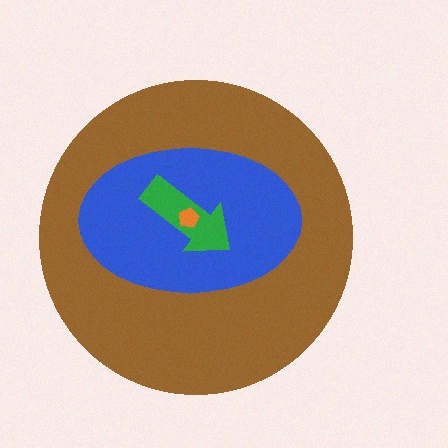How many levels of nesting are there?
4.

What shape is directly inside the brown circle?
The blue ellipse.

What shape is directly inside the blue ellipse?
The green arrow.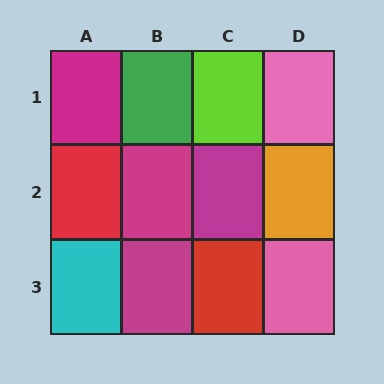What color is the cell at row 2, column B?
Magenta.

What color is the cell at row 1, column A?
Magenta.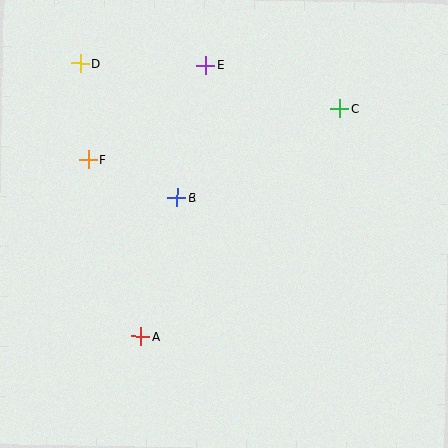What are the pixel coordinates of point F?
Point F is at (88, 159).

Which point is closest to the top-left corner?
Point D is closest to the top-left corner.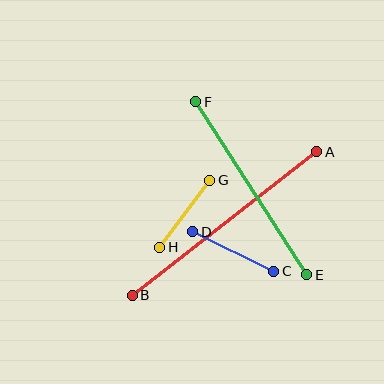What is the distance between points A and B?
The distance is approximately 234 pixels.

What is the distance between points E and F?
The distance is approximately 206 pixels.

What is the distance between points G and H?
The distance is approximately 84 pixels.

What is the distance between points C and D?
The distance is approximately 90 pixels.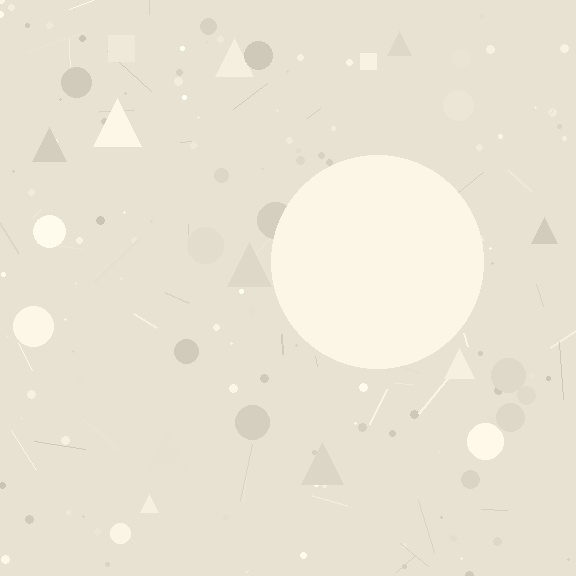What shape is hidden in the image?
A circle is hidden in the image.